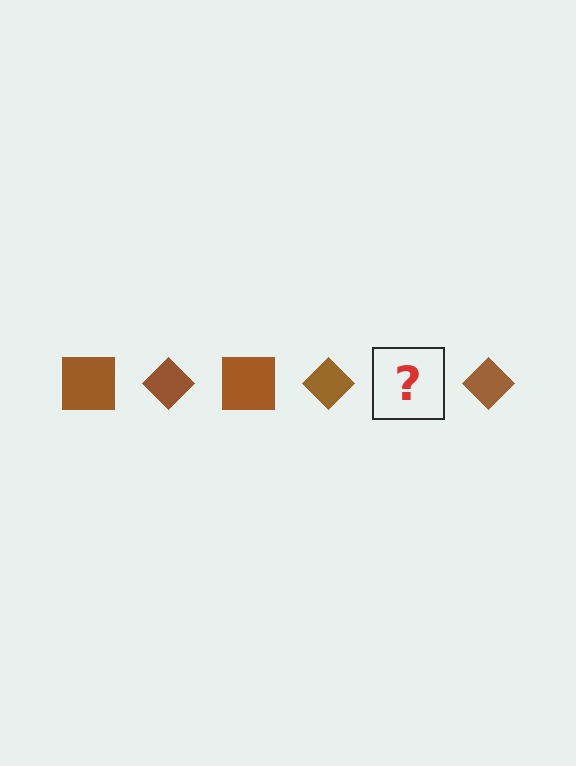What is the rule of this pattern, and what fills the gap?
The rule is that the pattern cycles through square, diamond shapes in brown. The gap should be filled with a brown square.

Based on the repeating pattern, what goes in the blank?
The blank should be a brown square.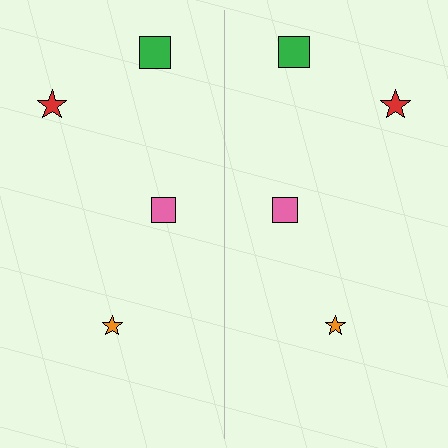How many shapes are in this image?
There are 8 shapes in this image.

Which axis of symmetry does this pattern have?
The pattern has a vertical axis of symmetry running through the center of the image.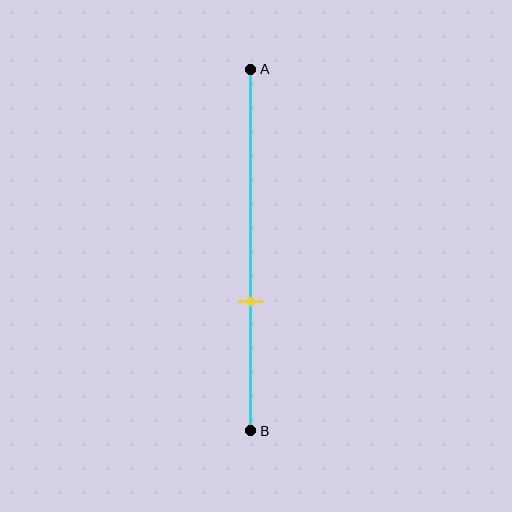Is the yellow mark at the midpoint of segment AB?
No, the mark is at about 65% from A, not at the 50% midpoint.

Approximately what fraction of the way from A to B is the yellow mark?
The yellow mark is approximately 65% of the way from A to B.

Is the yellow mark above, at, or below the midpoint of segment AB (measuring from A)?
The yellow mark is below the midpoint of segment AB.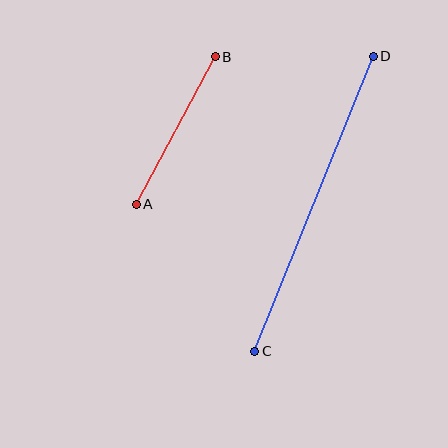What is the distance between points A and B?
The distance is approximately 167 pixels.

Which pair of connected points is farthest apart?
Points C and D are farthest apart.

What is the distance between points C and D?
The distance is approximately 318 pixels.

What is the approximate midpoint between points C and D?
The midpoint is at approximately (314, 204) pixels.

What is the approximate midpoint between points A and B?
The midpoint is at approximately (176, 130) pixels.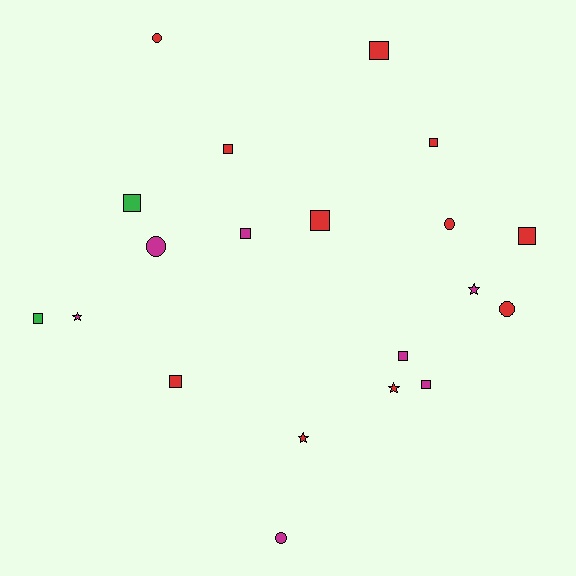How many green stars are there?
There are no green stars.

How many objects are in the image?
There are 20 objects.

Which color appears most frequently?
Red, with 11 objects.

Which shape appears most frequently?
Square, with 11 objects.